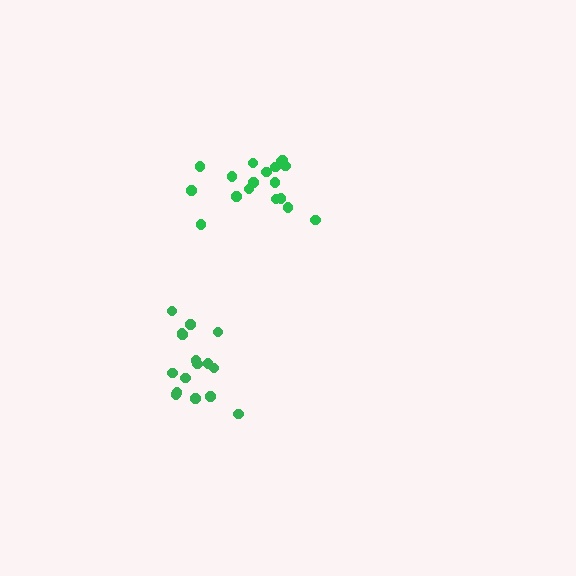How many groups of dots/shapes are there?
There are 2 groups.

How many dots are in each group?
Group 1: 16 dots, Group 2: 18 dots (34 total).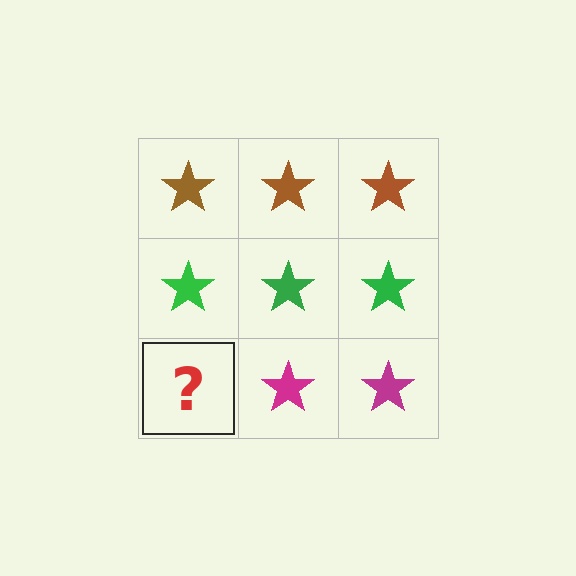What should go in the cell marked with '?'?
The missing cell should contain a magenta star.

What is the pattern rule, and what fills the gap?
The rule is that each row has a consistent color. The gap should be filled with a magenta star.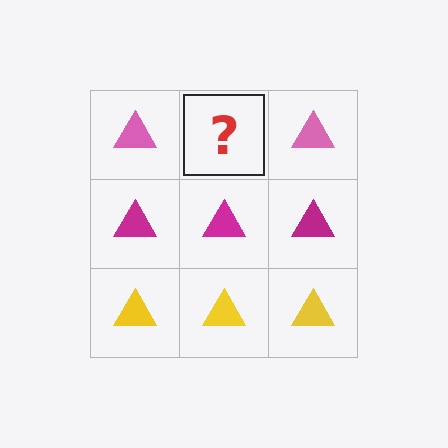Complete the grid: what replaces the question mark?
The question mark should be replaced with a pink triangle.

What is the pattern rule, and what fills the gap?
The rule is that each row has a consistent color. The gap should be filled with a pink triangle.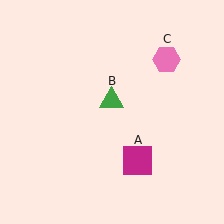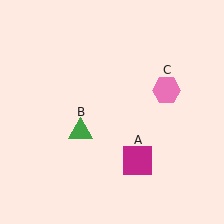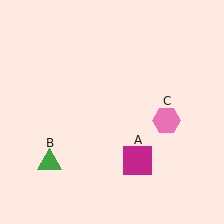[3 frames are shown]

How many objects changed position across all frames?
2 objects changed position: green triangle (object B), pink hexagon (object C).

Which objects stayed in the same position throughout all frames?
Magenta square (object A) remained stationary.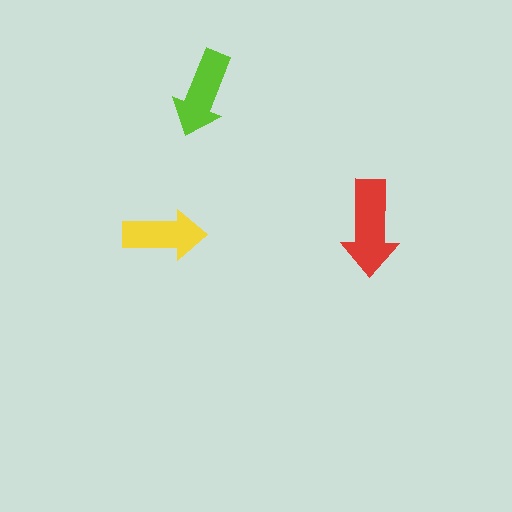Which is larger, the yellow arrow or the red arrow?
The red one.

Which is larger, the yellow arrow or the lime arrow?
The lime one.